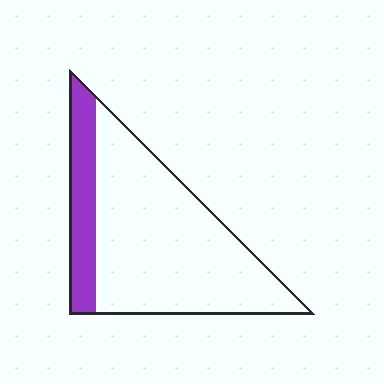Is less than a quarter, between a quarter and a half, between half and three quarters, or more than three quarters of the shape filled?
Less than a quarter.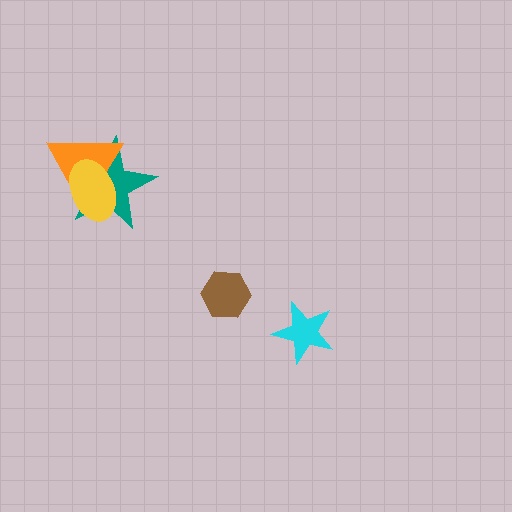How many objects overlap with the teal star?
2 objects overlap with the teal star.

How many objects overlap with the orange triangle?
2 objects overlap with the orange triangle.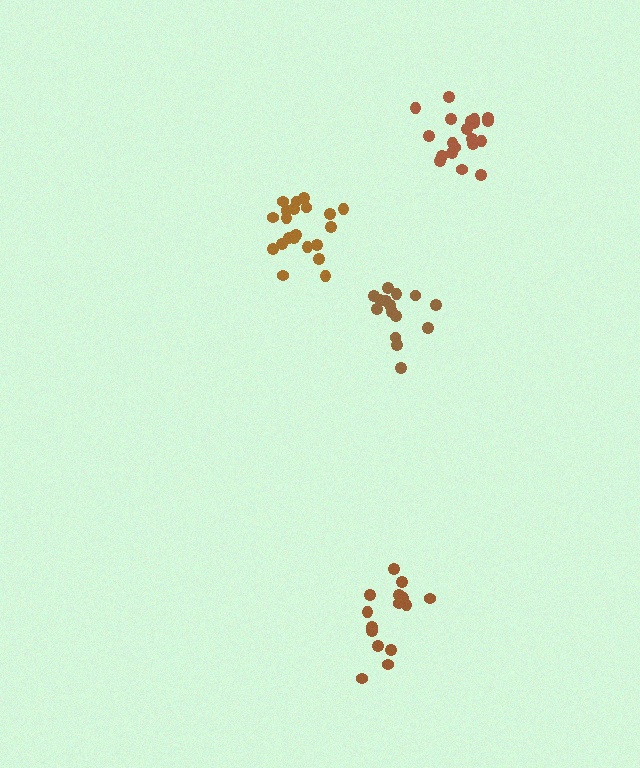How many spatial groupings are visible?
There are 4 spatial groupings.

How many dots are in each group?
Group 1: 15 dots, Group 2: 15 dots, Group 3: 21 dots, Group 4: 21 dots (72 total).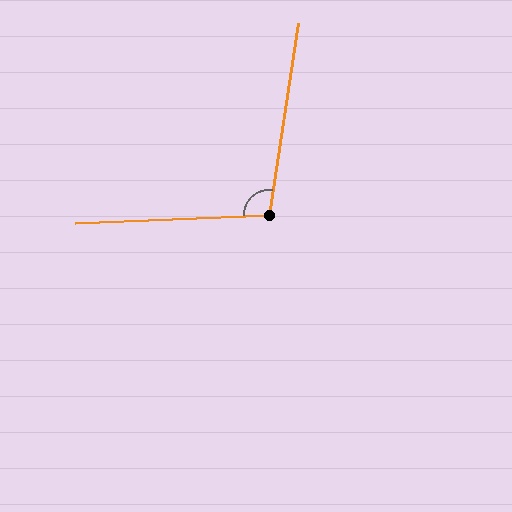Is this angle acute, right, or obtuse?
It is obtuse.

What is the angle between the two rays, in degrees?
Approximately 101 degrees.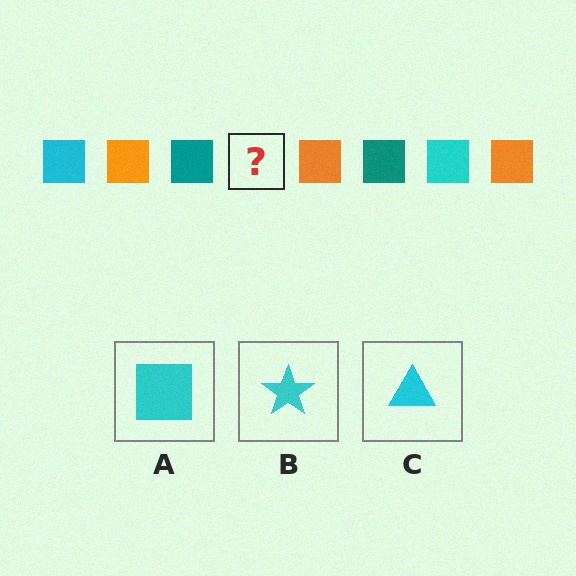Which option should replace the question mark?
Option A.